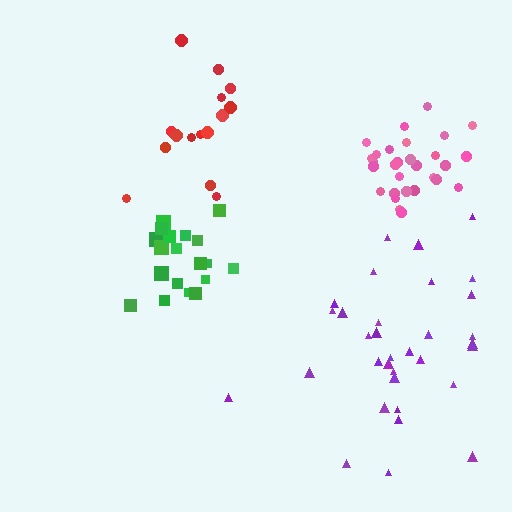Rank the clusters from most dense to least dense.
pink, green, purple, red.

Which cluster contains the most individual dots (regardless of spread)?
Purple (33).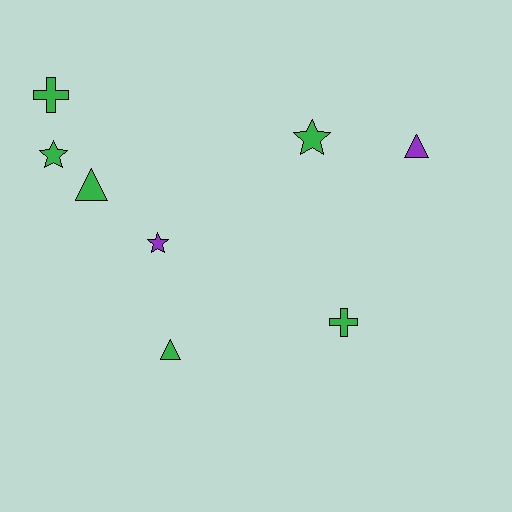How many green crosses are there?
There are 2 green crosses.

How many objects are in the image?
There are 8 objects.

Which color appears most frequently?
Green, with 6 objects.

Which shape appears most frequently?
Star, with 3 objects.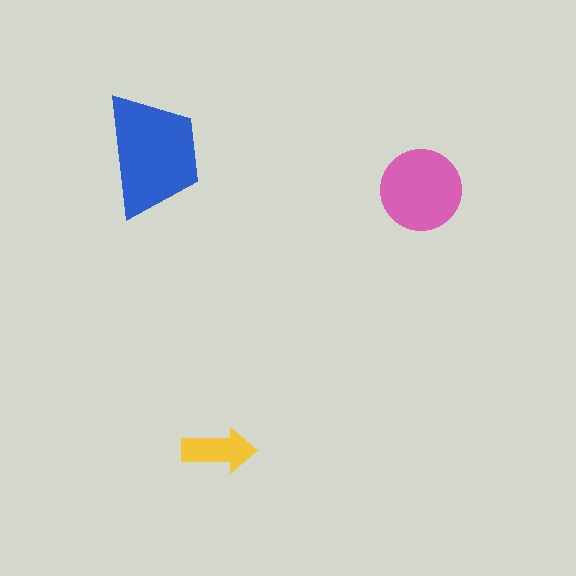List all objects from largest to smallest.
The blue trapezoid, the pink circle, the yellow arrow.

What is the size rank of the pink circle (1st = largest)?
2nd.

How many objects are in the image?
There are 3 objects in the image.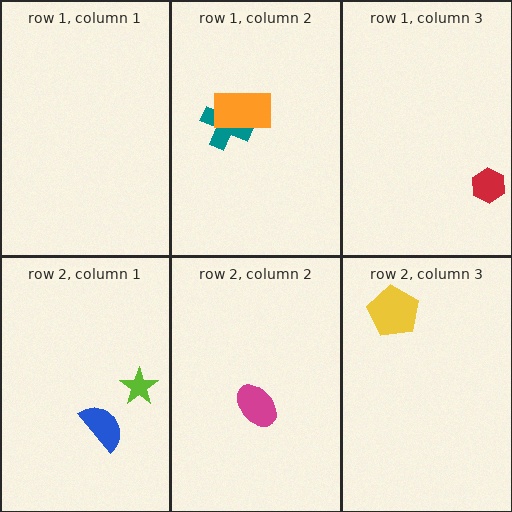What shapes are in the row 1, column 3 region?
The red hexagon.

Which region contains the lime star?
The row 2, column 1 region.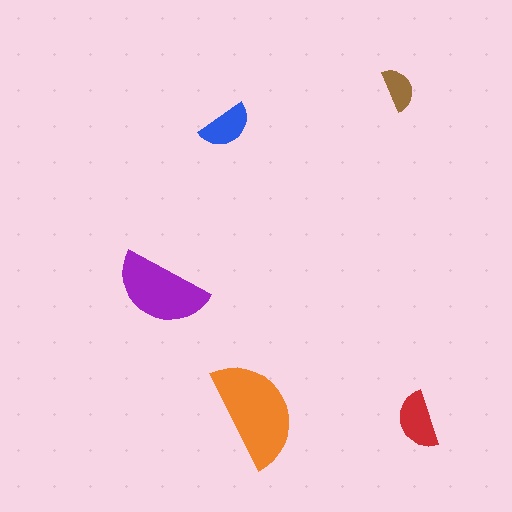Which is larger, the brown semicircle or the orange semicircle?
The orange one.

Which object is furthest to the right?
The red semicircle is rightmost.